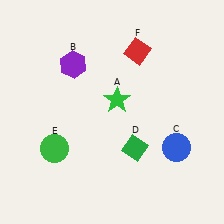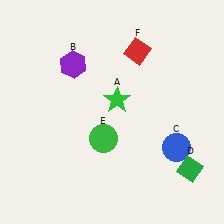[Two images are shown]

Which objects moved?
The objects that moved are: the green diamond (D), the green circle (E).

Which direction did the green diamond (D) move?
The green diamond (D) moved right.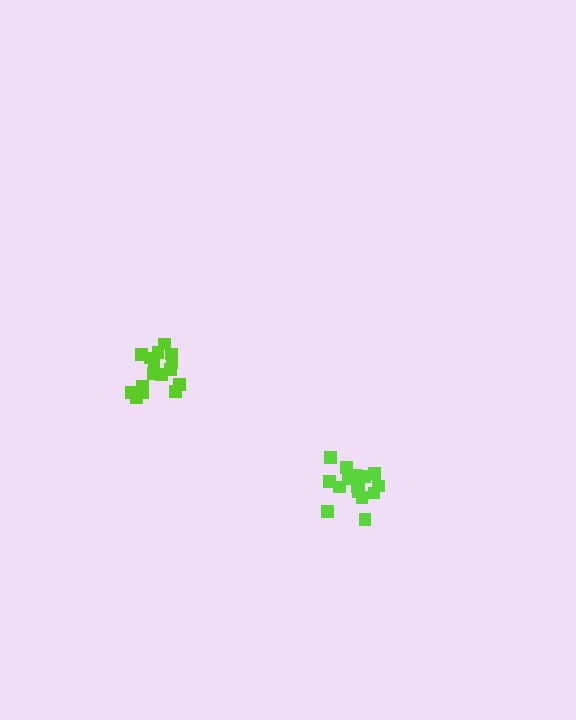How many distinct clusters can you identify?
There are 2 distinct clusters.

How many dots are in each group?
Group 1: 16 dots, Group 2: 16 dots (32 total).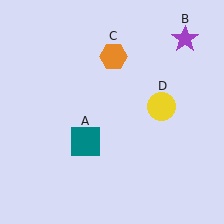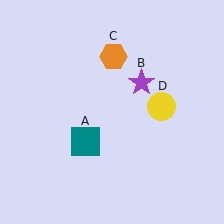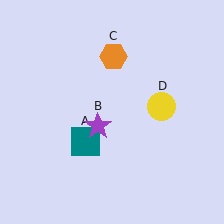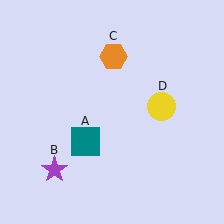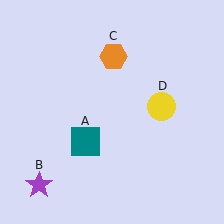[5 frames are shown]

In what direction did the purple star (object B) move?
The purple star (object B) moved down and to the left.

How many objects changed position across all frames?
1 object changed position: purple star (object B).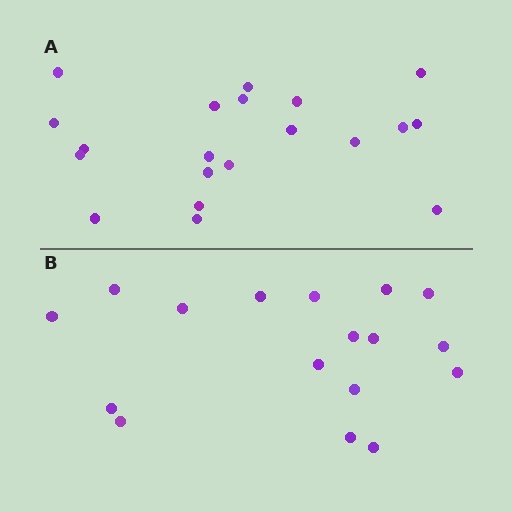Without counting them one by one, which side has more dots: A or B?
Region A (the top region) has more dots.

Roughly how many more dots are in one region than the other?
Region A has just a few more — roughly 2 or 3 more dots than region B.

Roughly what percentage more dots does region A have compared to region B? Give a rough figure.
About 20% more.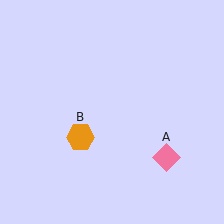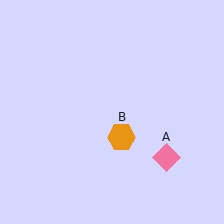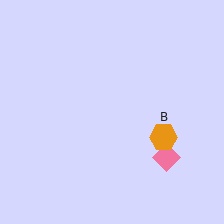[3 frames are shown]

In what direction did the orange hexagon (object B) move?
The orange hexagon (object B) moved right.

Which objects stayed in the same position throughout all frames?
Pink diamond (object A) remained stationary.